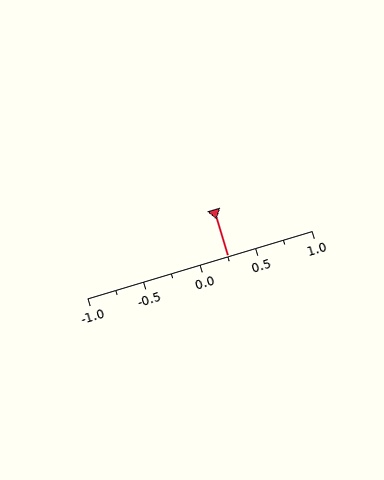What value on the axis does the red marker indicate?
The marker indicates approximately 0.25.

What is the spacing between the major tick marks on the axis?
The major ticks are spaced 0.5 apart.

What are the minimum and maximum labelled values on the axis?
The axis runs from -1.0 to 1.0.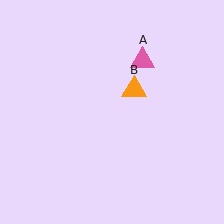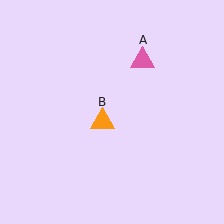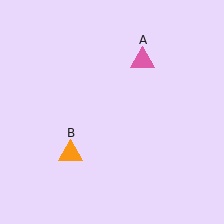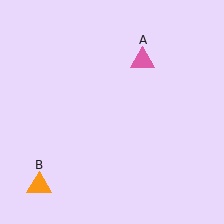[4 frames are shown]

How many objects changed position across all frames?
1 object changed position: orange triangle (object B).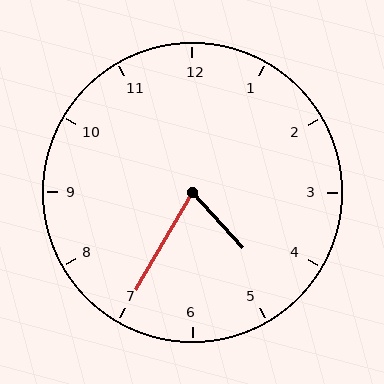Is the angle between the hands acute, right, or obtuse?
It is acute.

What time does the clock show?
4:35.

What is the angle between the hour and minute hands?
Approximately 72 degrees.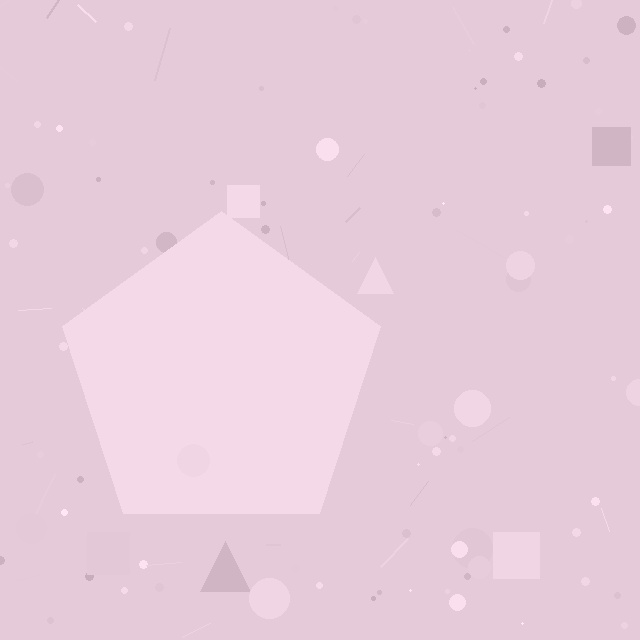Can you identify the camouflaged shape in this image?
The camouflaged shape is a pentagon.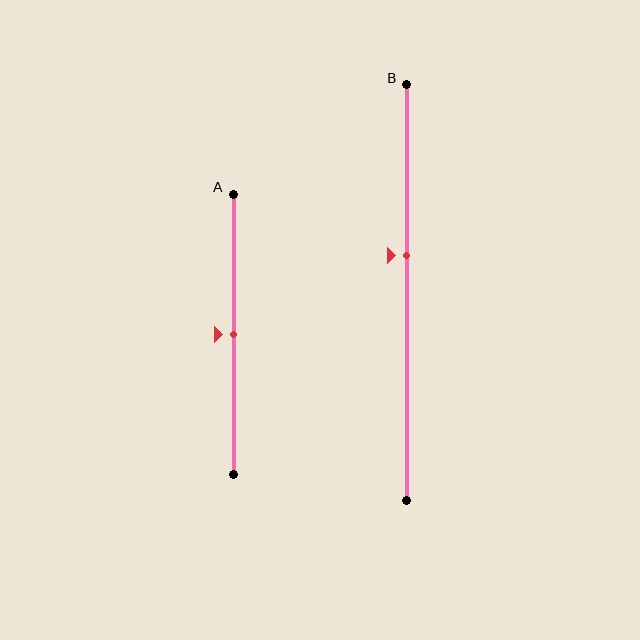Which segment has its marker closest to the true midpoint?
Segment A has its marker closest to the true midpoint.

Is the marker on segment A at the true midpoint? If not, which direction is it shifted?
Yes, the marker on segment A is at the true midpoint.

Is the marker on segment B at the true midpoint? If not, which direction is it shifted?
No, the marker on segment B is shifted upward by about 9% of the segment length.